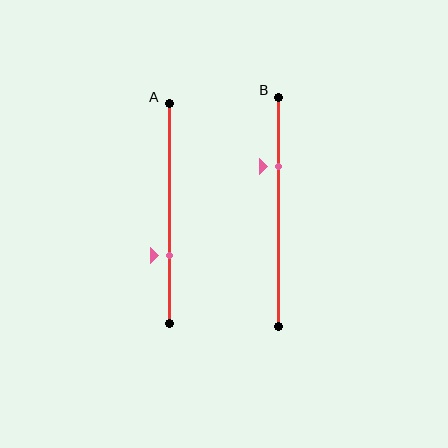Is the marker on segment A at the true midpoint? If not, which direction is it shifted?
No, the marker on segment A is shifted downward by about 19% of the segment length.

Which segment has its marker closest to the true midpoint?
Segment A has its marker closest to the true midpoint.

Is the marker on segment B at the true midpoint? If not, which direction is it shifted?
No, the marker on segment B is shifted upward by about 20% of the segment length.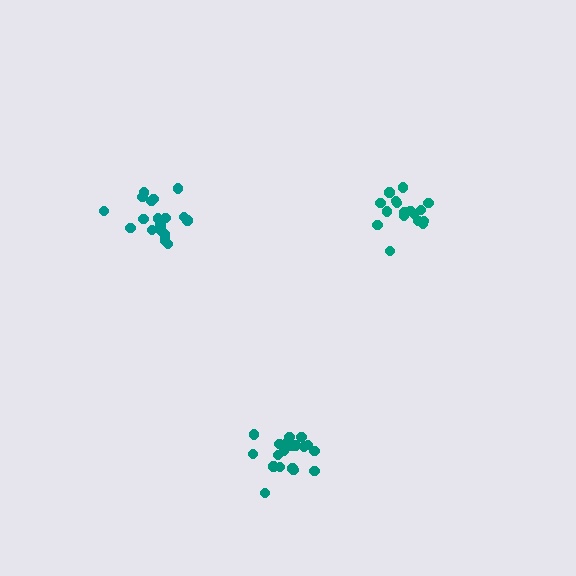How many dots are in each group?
Group 1: 20 dots, Group 2: 18 dots, Group 3: 19 dots (57 total).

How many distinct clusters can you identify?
There are 3 distinct clusters.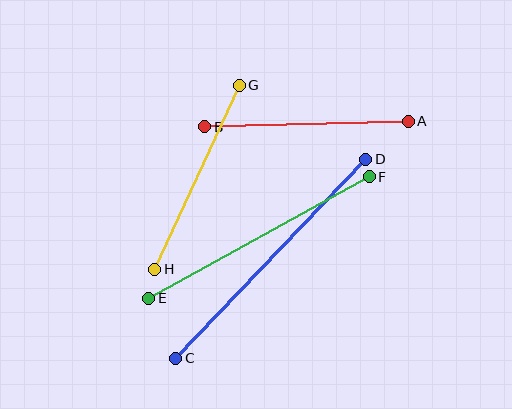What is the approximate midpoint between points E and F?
The midpoint is at approximately (259, 237) pixels.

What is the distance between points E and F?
The distance is approximately 252 pixels.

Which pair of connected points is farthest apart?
Points C and D are farthest apart.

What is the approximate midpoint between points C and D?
The midpoint is at approximately (271, 259) pixels.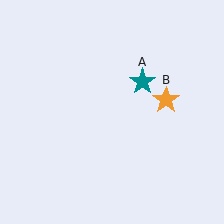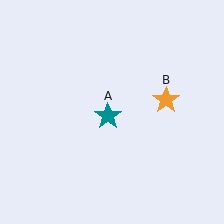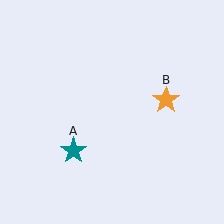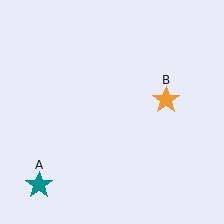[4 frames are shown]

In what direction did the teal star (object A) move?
The teal star (object A) moved down and to the left.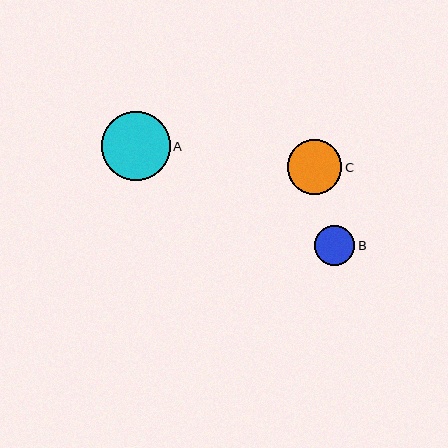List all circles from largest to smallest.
From largest to smallest: A, C, B.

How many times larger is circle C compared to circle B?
Circle C is approximately 1.4 times the size of circle B.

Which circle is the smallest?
Circle B is the smallest with a size of approximately 40 pixels.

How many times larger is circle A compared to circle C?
Circle A is approximately 1.3 times the size of circle C.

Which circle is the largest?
Circle A is the largest with a size of approximately 69 pixels.